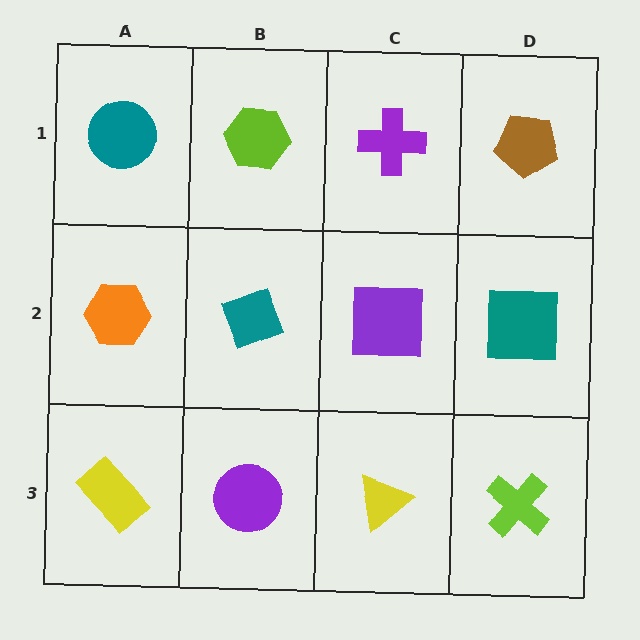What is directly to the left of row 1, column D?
A purple cross.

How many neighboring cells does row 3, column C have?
3.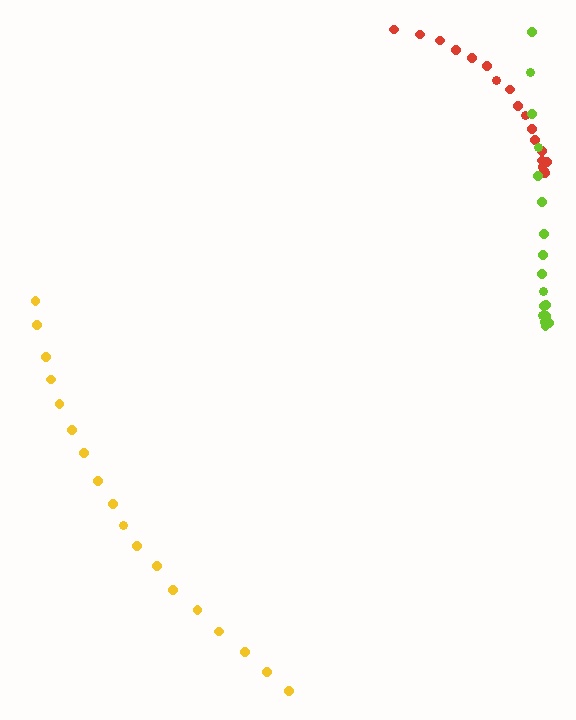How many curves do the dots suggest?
There are 3 distinct paths.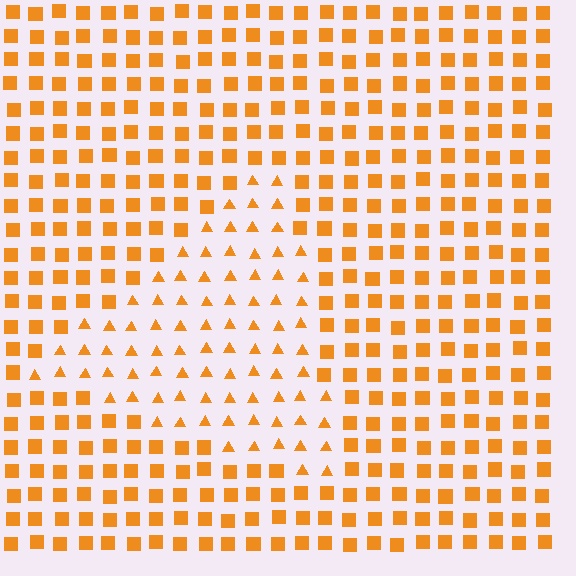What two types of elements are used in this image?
The image uses triangles inside the triangle region and squares outside it.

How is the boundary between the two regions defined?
The boundary is defined by a change in element shape: triangles inside vs. squares outside. All elements share the same color and spacing.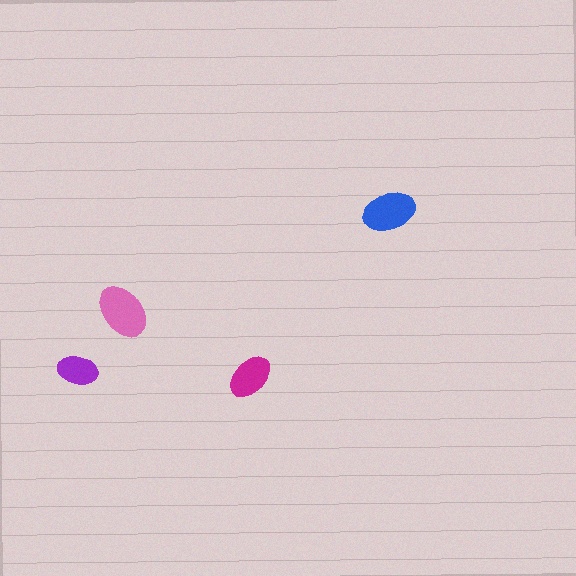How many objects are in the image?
There are 4 objects in the image.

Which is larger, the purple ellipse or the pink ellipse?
The pink one.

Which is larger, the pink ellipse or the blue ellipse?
The pink one.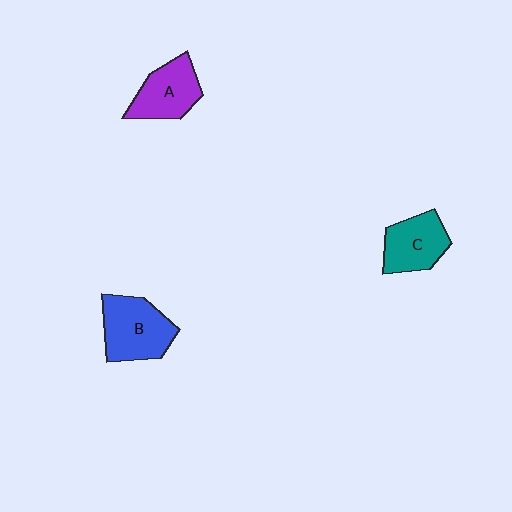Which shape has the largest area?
Shape B (blue).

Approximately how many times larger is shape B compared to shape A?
Approximately 1.2 times.